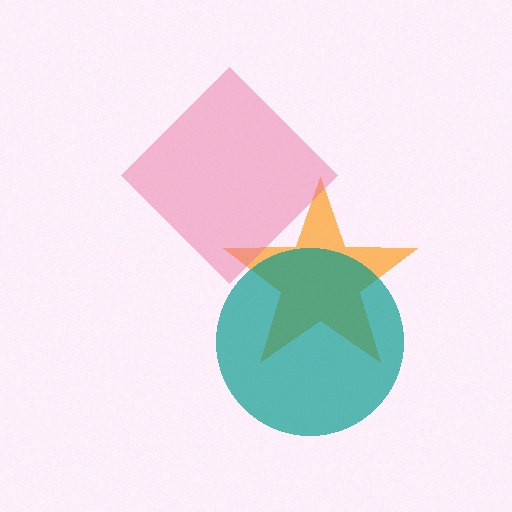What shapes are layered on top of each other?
The layered shapes are: an orange star, a teal circle, a pink diamond.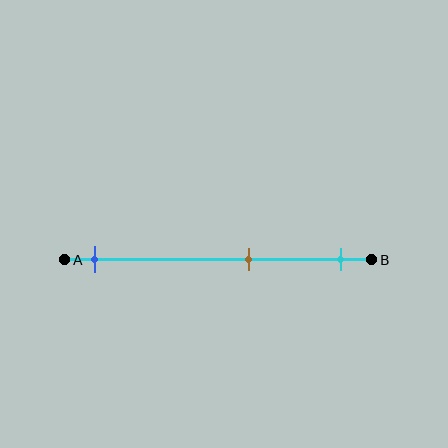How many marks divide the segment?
There are 3 marks dividing the segment.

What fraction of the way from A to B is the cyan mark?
The cyan mark is approximately 90% (0.9) of the way from A to B.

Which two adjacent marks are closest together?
The brown and cyan marks are the closest adjacent pair.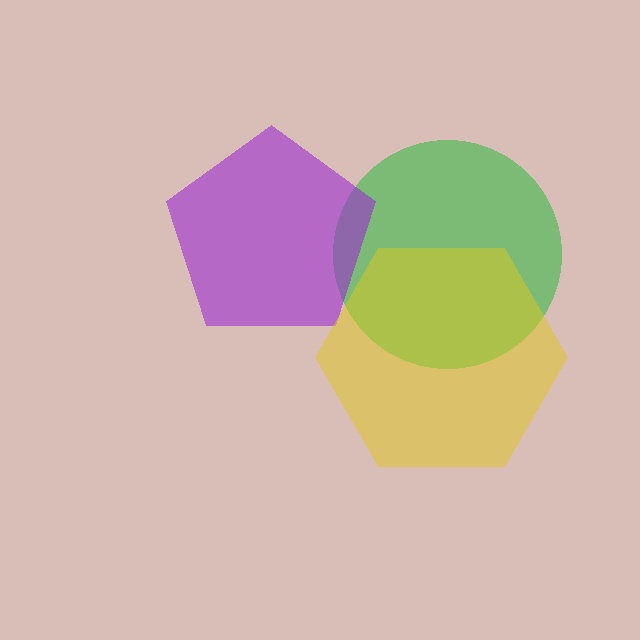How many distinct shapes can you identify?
There are 3 distinct shapes: a green circle, a purple pentagon, a yellow hexagon.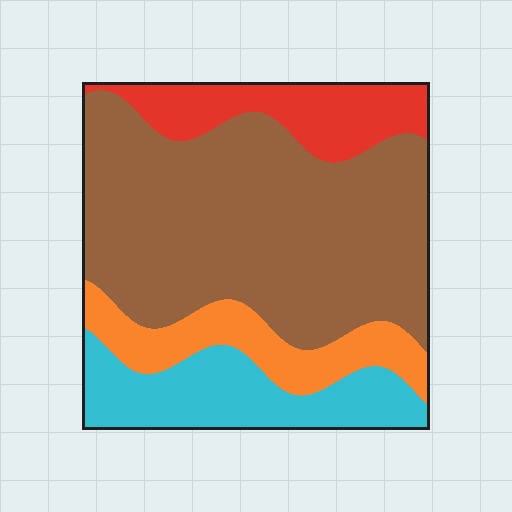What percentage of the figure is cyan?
Cyan covers roughly 20% of the figure.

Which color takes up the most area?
Brown, at roughly 55%.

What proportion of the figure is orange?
Orange covers about 15% of the figure.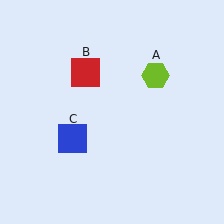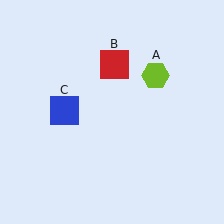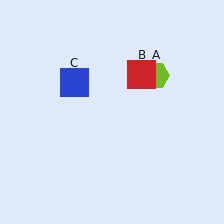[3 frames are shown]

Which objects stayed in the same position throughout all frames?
Lime hexagon (object A) remained stationary.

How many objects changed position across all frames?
2 objects changed position: red square (object B), blue square (object C).